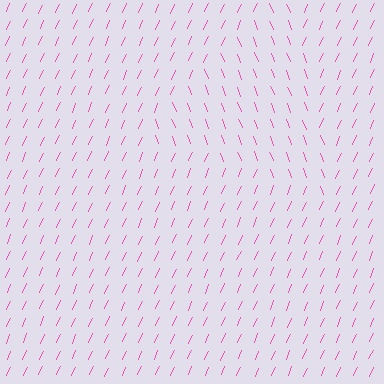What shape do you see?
I see a triangle.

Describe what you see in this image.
The image is filled with small pink line segments. A triangle region in the image has lines oriented differently from the surrounding lines, creating a visible texture boundary.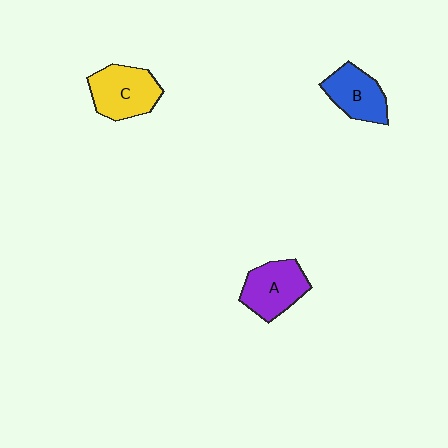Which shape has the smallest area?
Shape B (blue).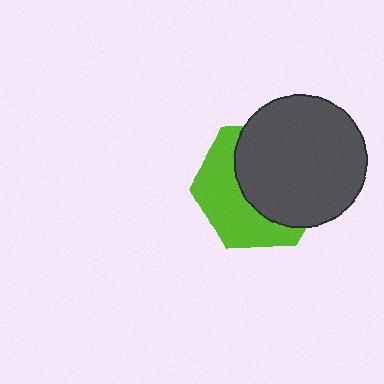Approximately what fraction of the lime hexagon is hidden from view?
Roughly 56% of the lime hexagon is hidden behind the dark gray circle.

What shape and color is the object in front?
The object in front is a dark gray circle.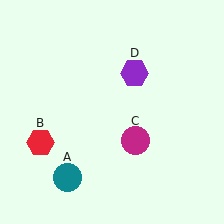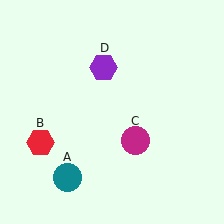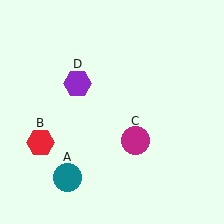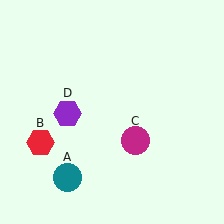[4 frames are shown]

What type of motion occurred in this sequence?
The purple hexagon (object D) rotated counterclockwise around the center of the scene.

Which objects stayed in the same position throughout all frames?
Teal circle (object A) and red hexagon (object B) and magenta circle (object C) remained stationary.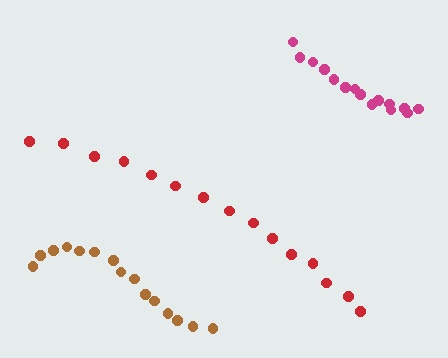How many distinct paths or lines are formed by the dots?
There are 3 distinct paths.